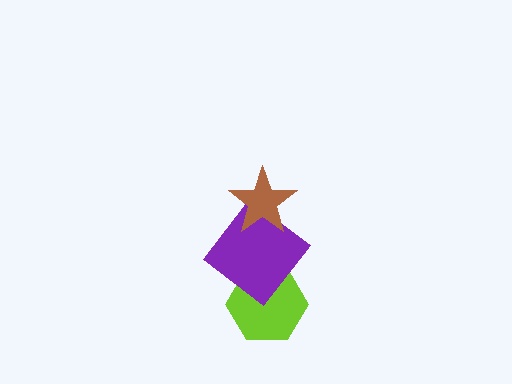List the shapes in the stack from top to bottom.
From top to bottom: the brown star, the purple diamond, the lime hexagon.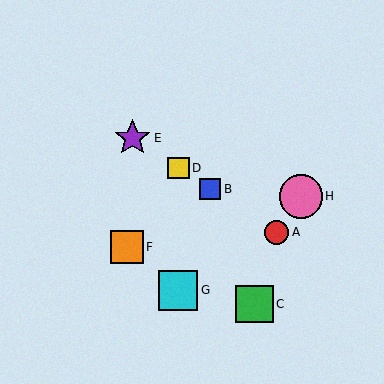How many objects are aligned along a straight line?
4 objects (A, B, D, E) are aligned along a straight line.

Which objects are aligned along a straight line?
Objects A, B, D, E are aligned along a straight line.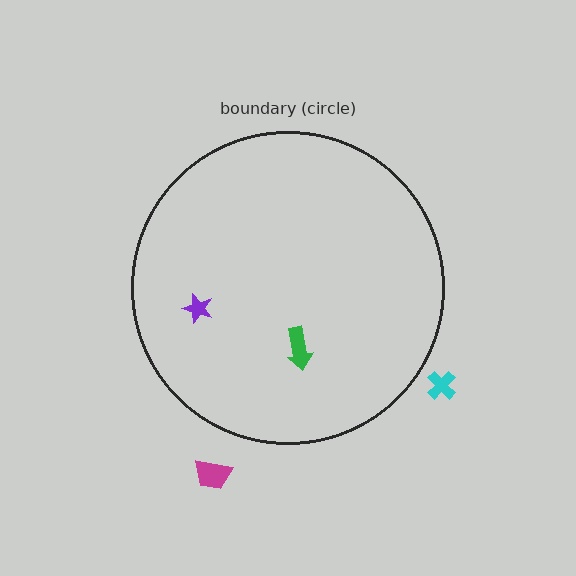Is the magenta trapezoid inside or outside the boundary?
Outside.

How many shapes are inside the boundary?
2 inside, 2 outside.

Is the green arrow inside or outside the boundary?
Inside.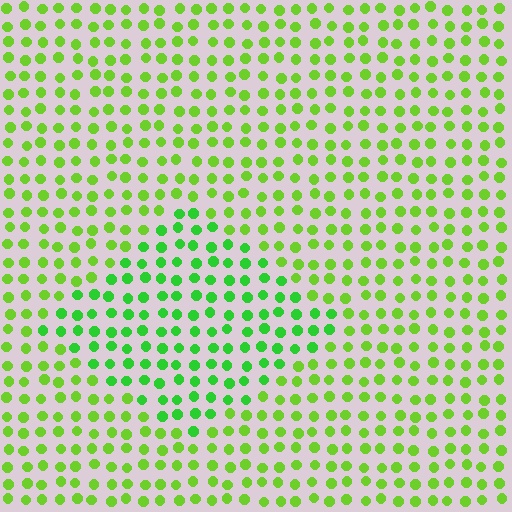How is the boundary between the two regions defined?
The boundary is defined purely by a slight shift in hue (about 26 degrees). Spacing, size, and orientation are identical on both sides.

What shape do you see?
I see a diamond.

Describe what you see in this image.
The image is filled with small lime elements in a uniform arrangement. A diamond-shaped region is visible where the elements are tinted to a slightly different hue, forming a subtle color boundary.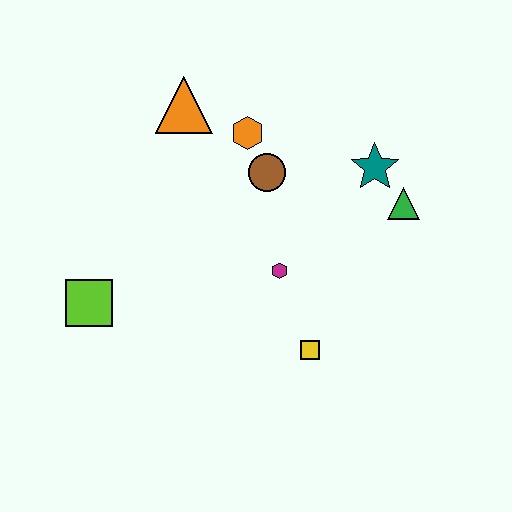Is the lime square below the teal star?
Yes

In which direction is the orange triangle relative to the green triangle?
The orange triangle is to the left of the green triangle.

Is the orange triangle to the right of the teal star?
No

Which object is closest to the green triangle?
The teal star is closest to the green triangle.